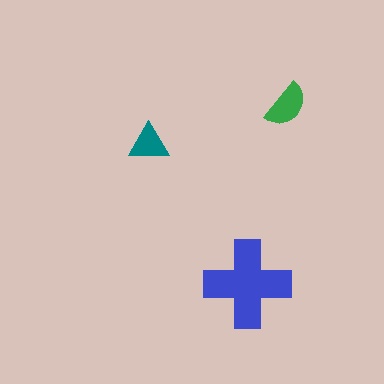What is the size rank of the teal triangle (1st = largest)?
3rd.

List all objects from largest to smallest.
The blue cross, the green semicircle, the teal triangle.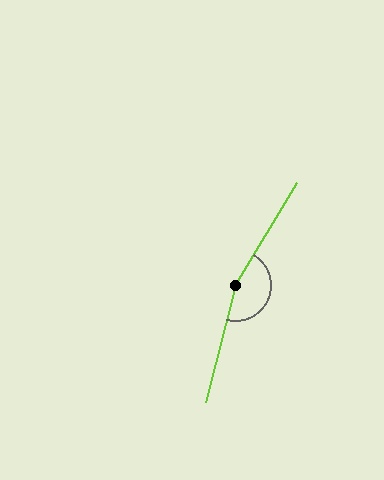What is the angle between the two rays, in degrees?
Approximately 163 degrees.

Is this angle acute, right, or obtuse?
It is obtuse.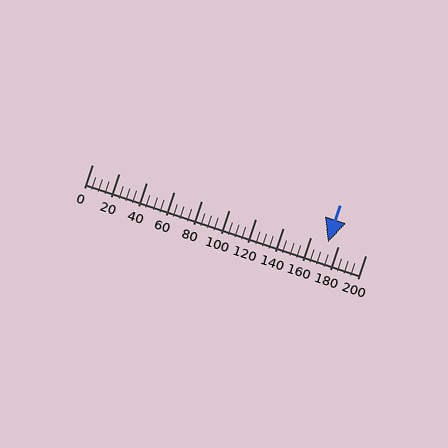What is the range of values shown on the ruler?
The ruler shows values from 0 to 200.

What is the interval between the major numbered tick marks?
The major tick marks are spaced 20 units apart.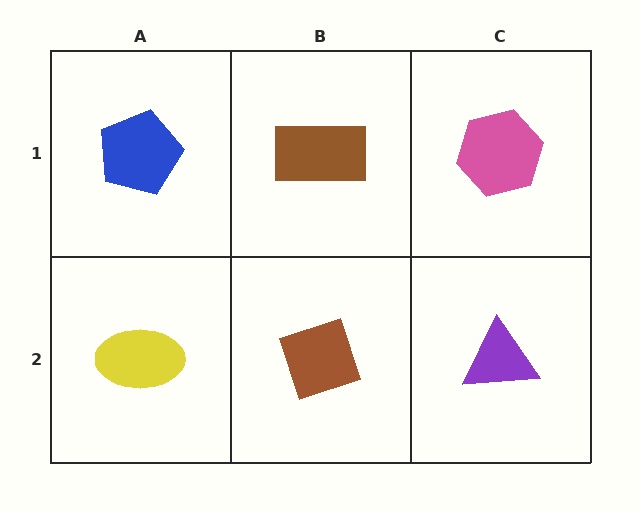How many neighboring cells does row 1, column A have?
2.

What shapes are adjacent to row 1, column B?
A brown diamond (row 2, column B), a blue pentagon (row 1, column A), a pink hexagon (row 1, column C).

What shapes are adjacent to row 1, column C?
A purple triangle (row 2, column C), a brown rectangle (row 1, column B).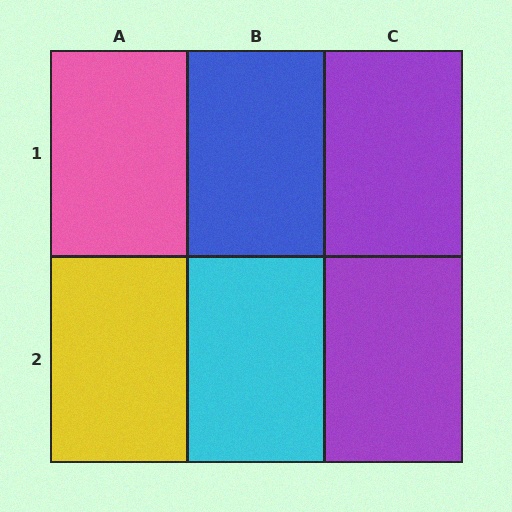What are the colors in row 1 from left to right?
Pink, blue, purple.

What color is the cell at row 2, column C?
Purple.